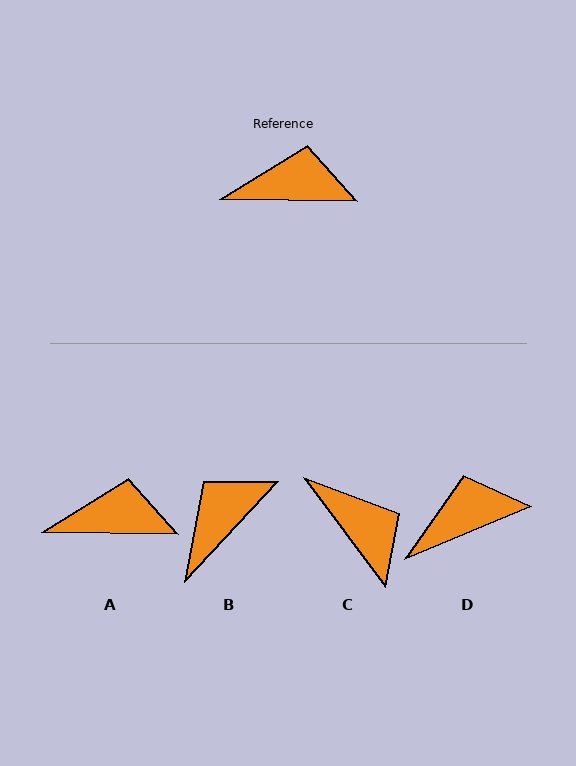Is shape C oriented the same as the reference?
No, it is off by about 52 degrees.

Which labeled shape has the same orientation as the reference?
A.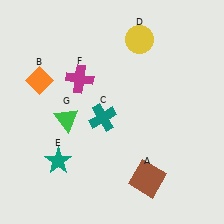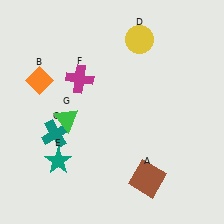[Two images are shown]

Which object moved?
The teal cross (C) moved left.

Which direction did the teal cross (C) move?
The teal cross (C) moved left.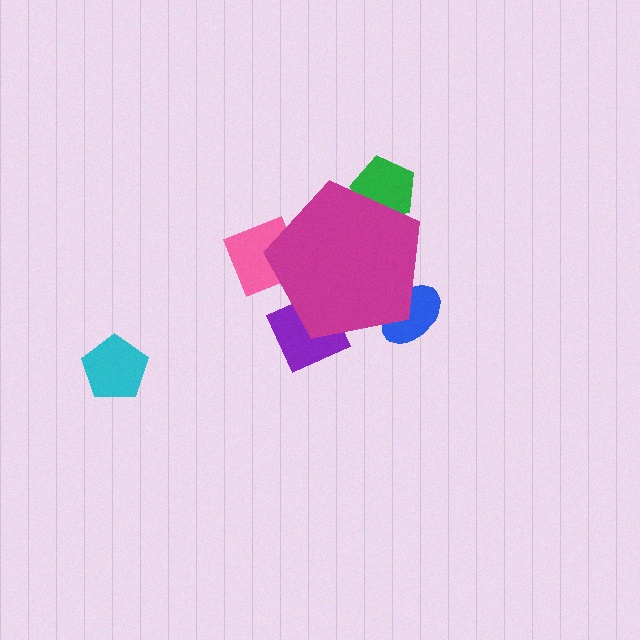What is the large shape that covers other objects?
A magenta pentagon.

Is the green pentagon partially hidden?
Yes, the green pentagon is partially hidden behind the magenta pentagon.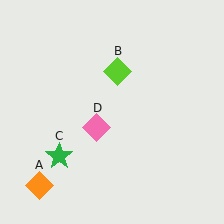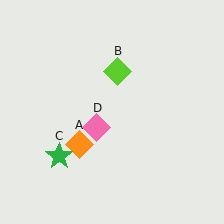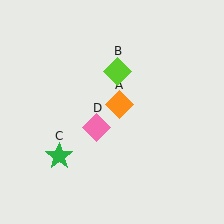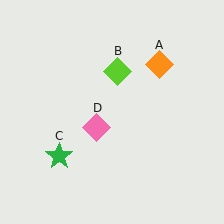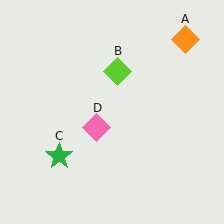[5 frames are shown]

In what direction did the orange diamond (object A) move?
The orange diamond (object A) moved up and to the right.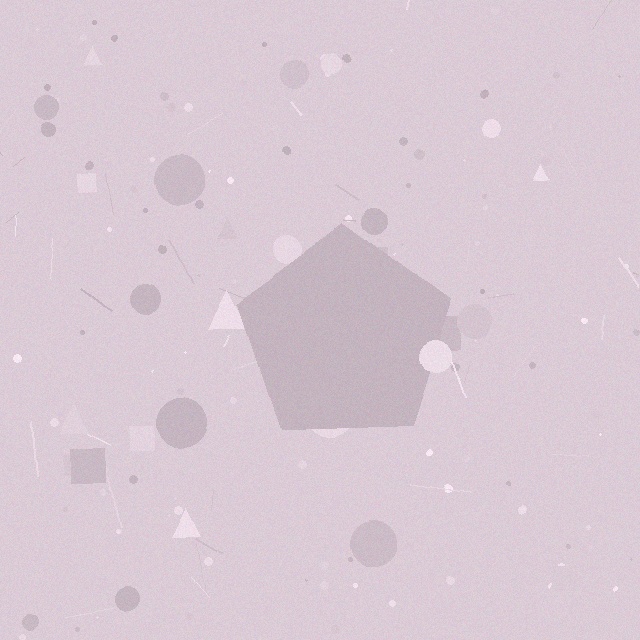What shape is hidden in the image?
A pentagon is hidden in the image.